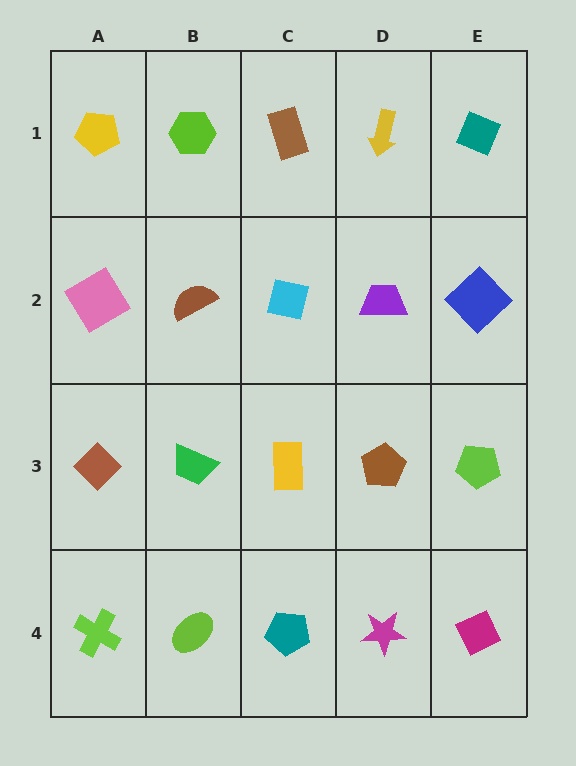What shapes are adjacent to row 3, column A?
A pink diamond (row 2, column A), a lime cross (row 4, column A), a green trapezoid (row 3, column B).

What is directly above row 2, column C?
A brown rectangle.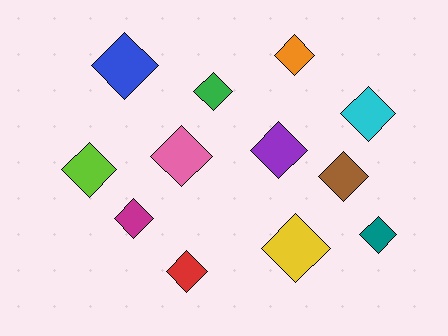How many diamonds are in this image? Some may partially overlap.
There are 12 diamonds.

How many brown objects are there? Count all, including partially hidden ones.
There is 1 brown object.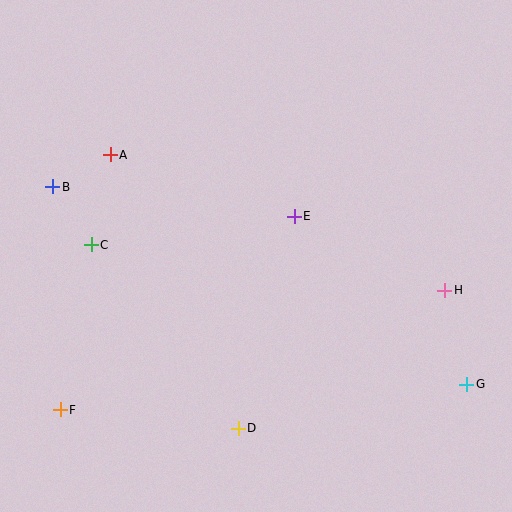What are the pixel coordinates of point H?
Point H is at (445, 290).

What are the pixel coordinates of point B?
Point B is at (53, 187).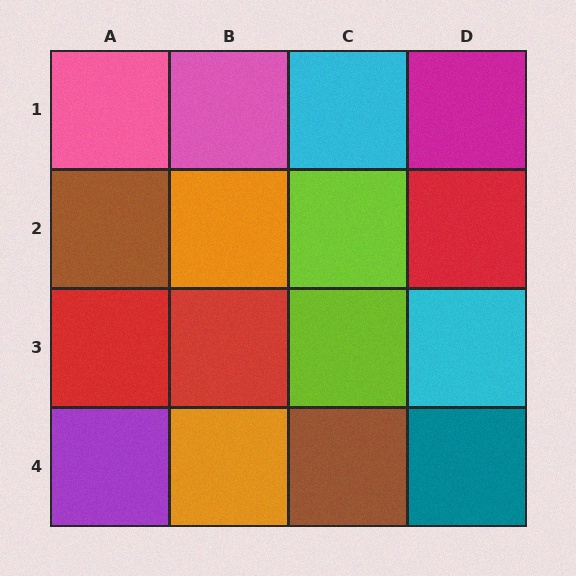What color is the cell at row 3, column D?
Cyan.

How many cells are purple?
1 cell is purple.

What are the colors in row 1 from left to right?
Pink, pink, cyan, magenta.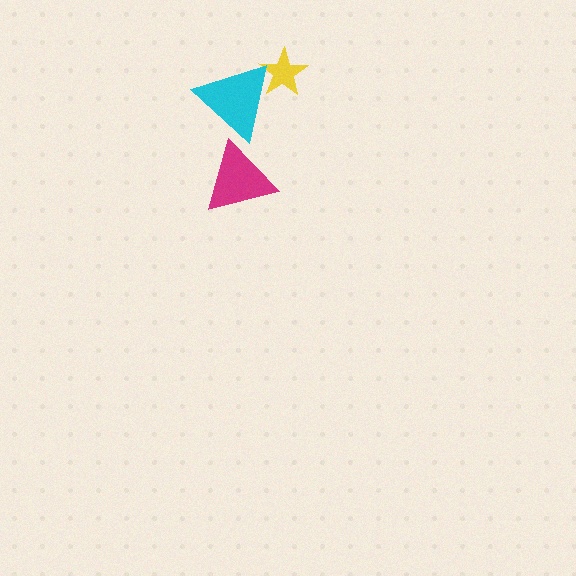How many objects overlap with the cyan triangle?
1 object overlaps with the cyan triangle.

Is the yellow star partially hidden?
Yes, it is partially covered by another shape.